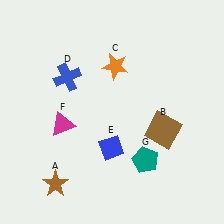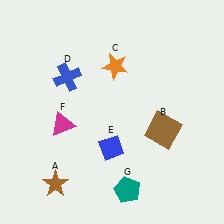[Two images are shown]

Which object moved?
The teal pentagon (G) moved down.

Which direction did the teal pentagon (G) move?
The teal pentagon (G) moved down.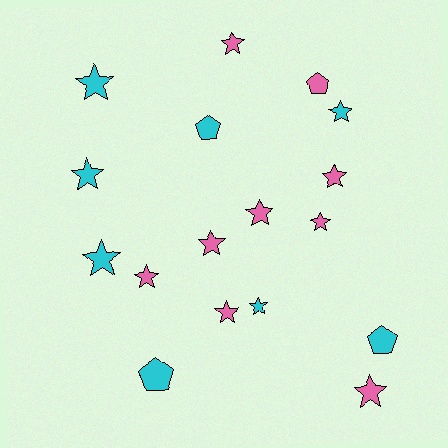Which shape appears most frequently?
Star, with 13 objects.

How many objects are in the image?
There are 17 objects.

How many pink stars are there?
There are 8 pink stars.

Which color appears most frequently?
Pink, with 9 objects.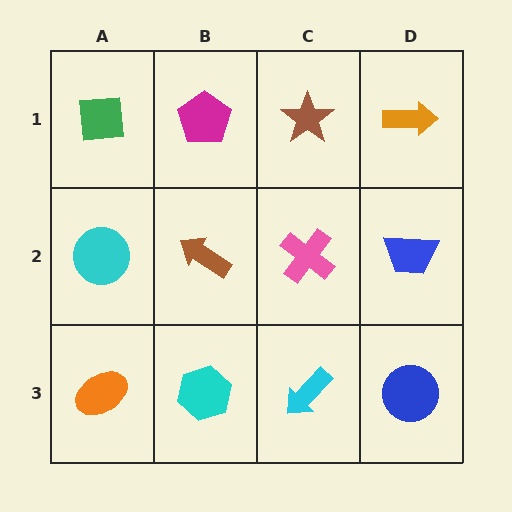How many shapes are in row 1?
4 shapes.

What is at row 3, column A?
An orange ellipse.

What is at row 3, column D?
A blue circle.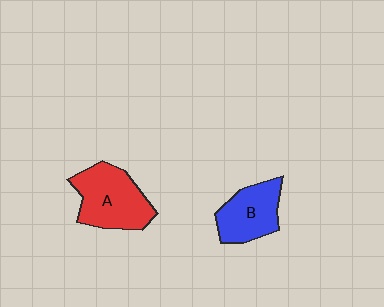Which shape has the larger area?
Shape A (red).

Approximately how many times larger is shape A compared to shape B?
Approximately 1.3 times.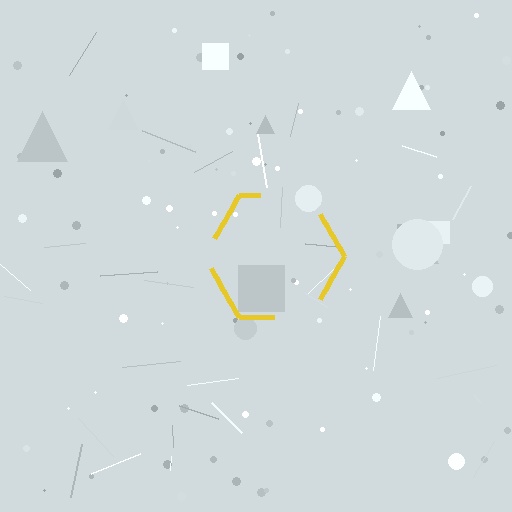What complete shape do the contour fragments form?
The contour fragments form a hexagon.